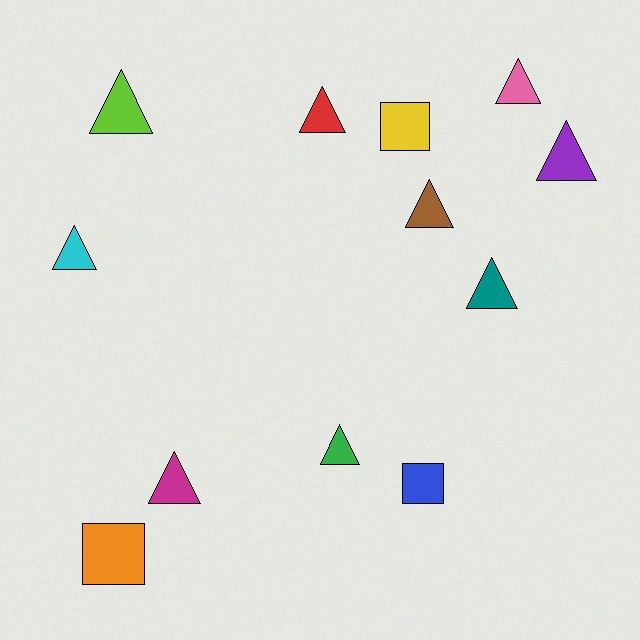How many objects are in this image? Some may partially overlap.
There are 12 objects.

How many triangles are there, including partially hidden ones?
There are 9 triangles.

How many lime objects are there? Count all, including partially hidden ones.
There is 1 lime object.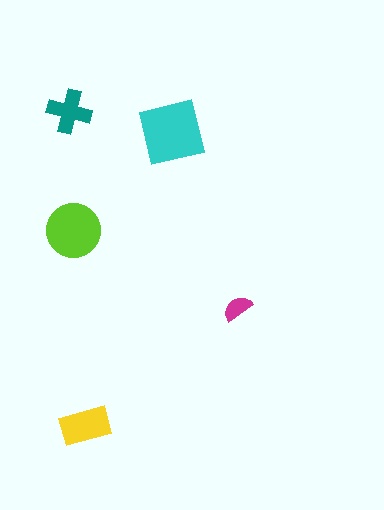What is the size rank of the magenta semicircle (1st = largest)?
5th.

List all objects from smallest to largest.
The magenta semicircle, the teal cross, the yellow rectangle, the lime circle, the cyan square.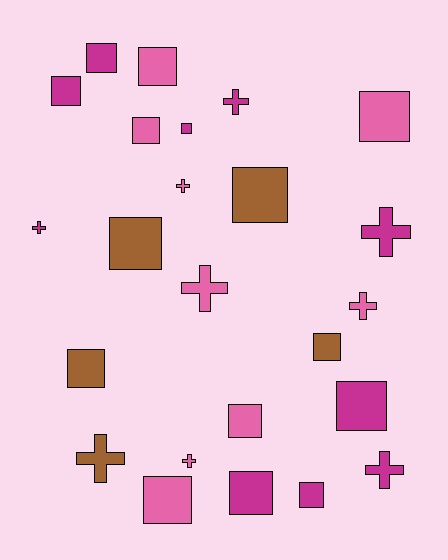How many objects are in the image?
There are 24 objects.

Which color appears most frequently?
Magenta, with 10 objects.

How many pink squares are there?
There are 5 pink squares.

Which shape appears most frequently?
Square, with 15 objects.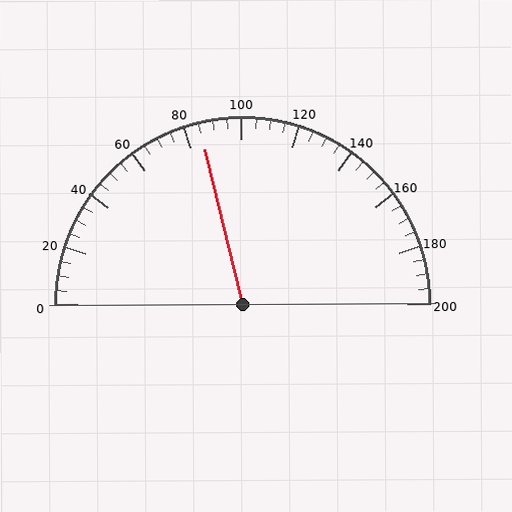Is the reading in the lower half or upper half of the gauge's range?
The reading is in the lower half of the range (0 to 200).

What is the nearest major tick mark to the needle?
The nearest major tick mark is 80.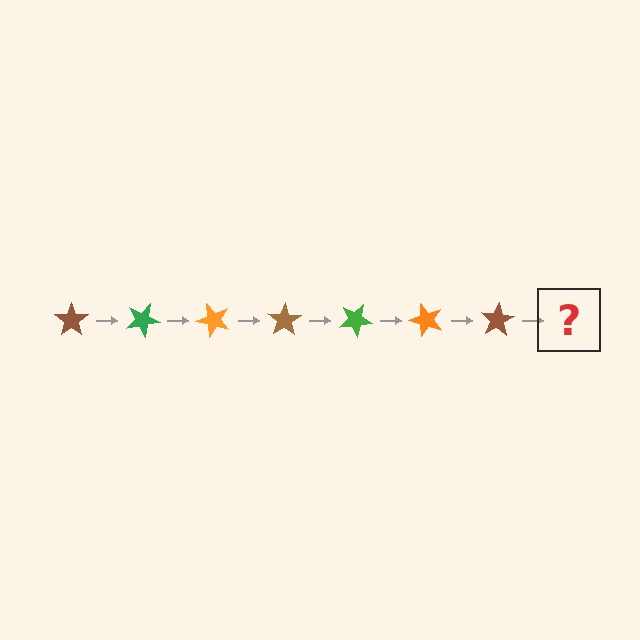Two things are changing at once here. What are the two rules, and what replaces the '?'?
The two rules are that it rotates 25 degrees each step and the color cycles through brown, green, and orange. The '?' should be a green star, rotated 175 degrees from the start.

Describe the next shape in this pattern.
It should be a green star, rotated 175 degrees from the start.